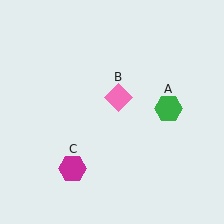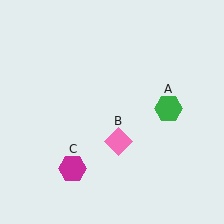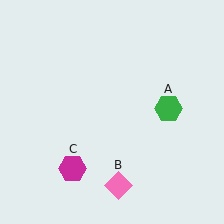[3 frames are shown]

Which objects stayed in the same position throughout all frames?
Green hexagon (object A) and magenta hexagon (object C) remained stationary.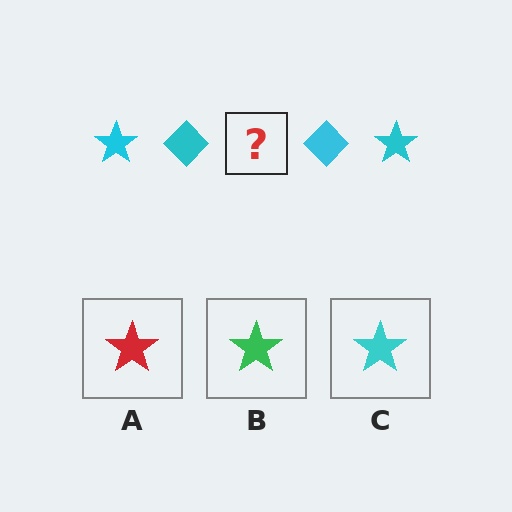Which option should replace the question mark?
Option C.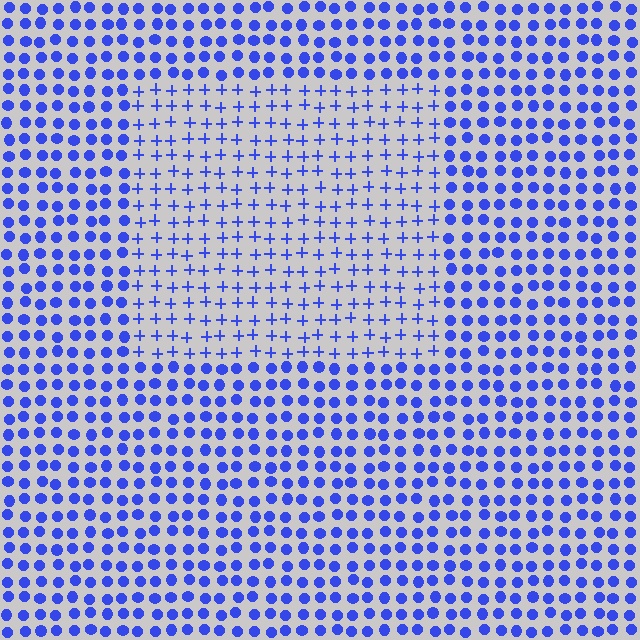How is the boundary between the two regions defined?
The boundary is defined by a change in element shape: plus signs inside vs. circles outside. All elements share the same color and spacing.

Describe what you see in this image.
The image is filled with small blue elements arranged in a uniform grid. A rectangle-shaped region contains plus signs, while the surrounding area contains circles. The boundary is defined purely by the change in element shape.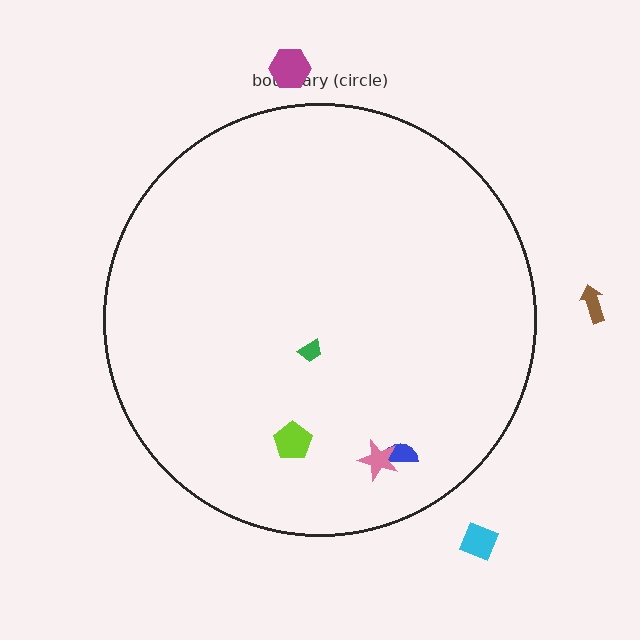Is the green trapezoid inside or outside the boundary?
Inside.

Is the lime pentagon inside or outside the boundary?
Inside.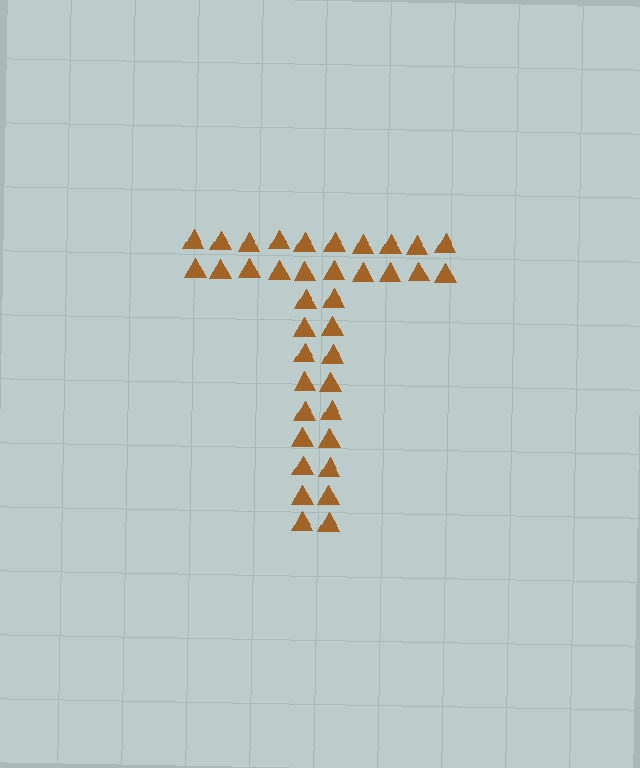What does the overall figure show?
The overall figure shows the letter T.